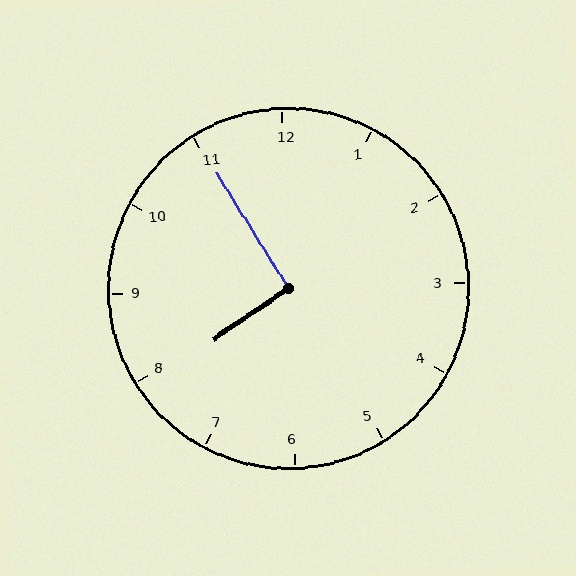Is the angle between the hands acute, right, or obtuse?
It is right.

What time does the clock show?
7:55.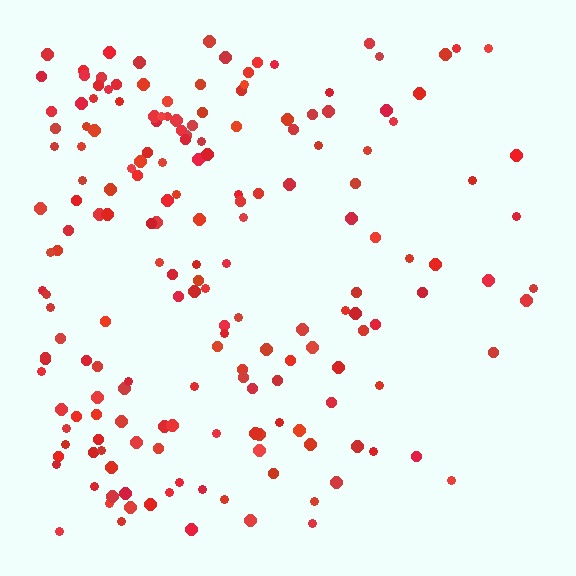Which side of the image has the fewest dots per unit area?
The right.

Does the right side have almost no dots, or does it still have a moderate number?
Still a moderate number, just noticeably fewer than the left.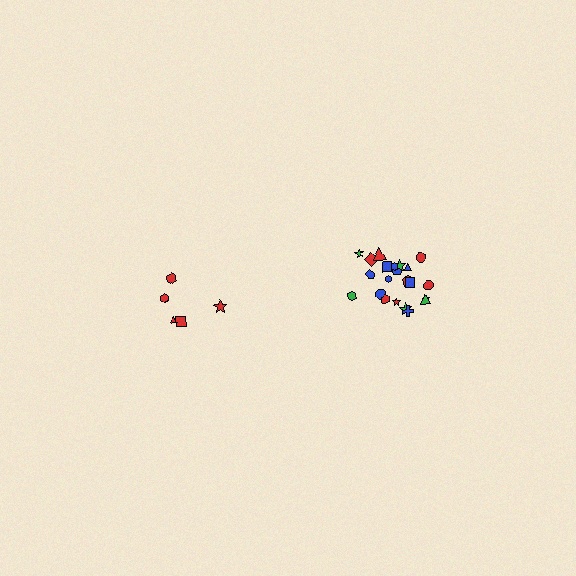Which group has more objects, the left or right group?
The right group.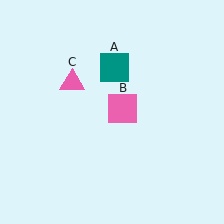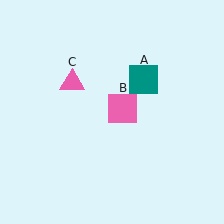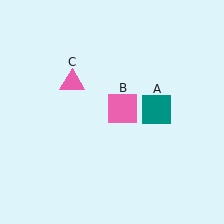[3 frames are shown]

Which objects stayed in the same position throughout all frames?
Pink square (object B) and pink triangle (object C) remained stationary.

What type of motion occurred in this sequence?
The teal square (object A) rotated clockwise around the center of the scene.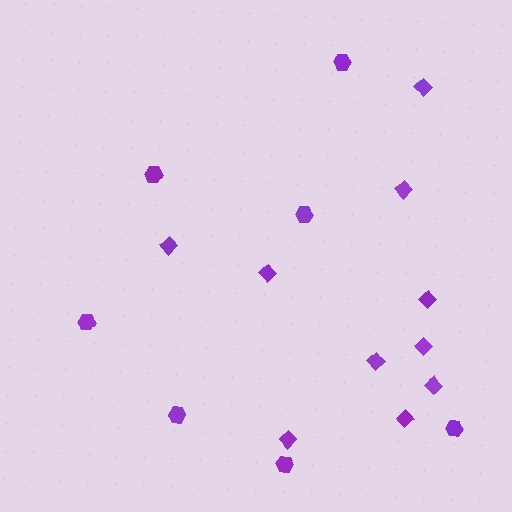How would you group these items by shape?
There are 2 groups: one group of diamonds (10) and one group of hexagons (7).